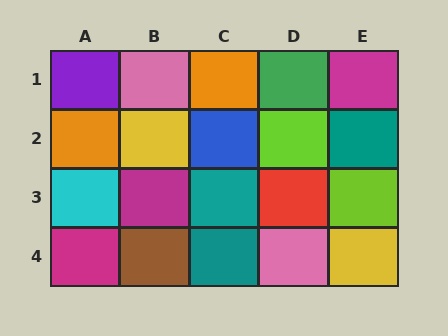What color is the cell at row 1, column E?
Magenta.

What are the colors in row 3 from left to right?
Cyan, magenta, teal, red, lime.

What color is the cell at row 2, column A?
Orange.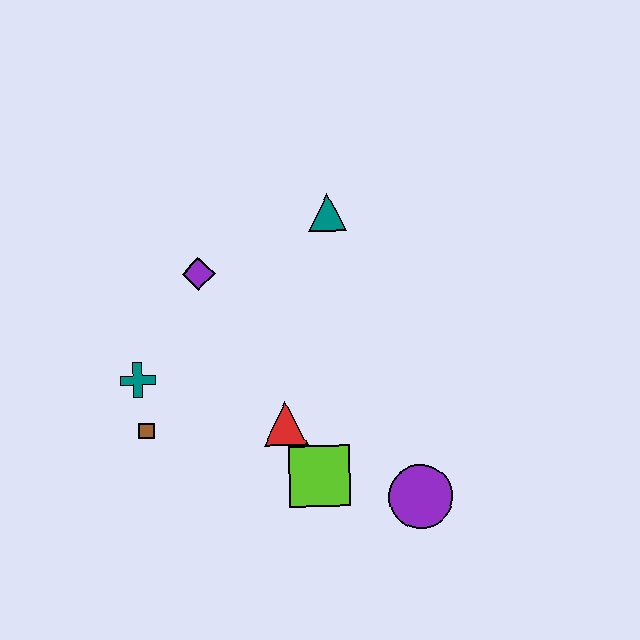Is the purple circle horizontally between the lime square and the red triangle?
No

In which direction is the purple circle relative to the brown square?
The purple circle is to the right of the brown square.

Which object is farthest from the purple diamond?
The purple circle is farthest from the purple diamond.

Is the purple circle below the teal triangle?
Yes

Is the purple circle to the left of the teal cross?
No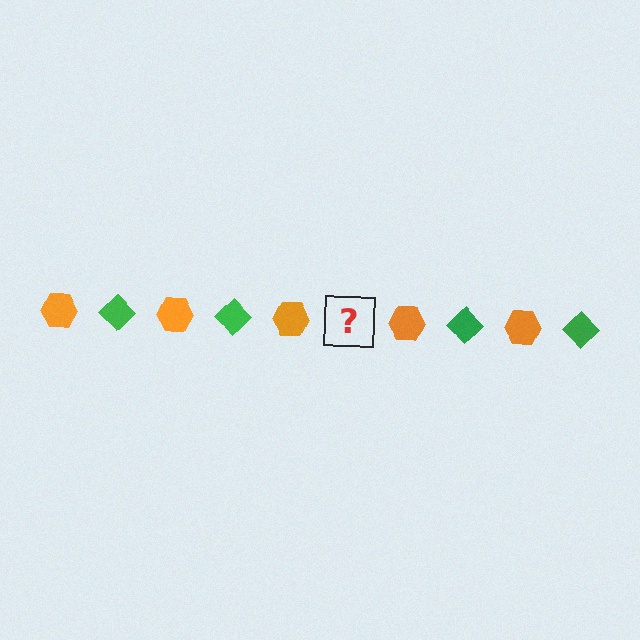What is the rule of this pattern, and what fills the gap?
The rule is that the pattern alternates between orange hexagon and green diamond. The gap should be filled with a green diamond.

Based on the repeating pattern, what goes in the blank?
The blank should be a green diamond.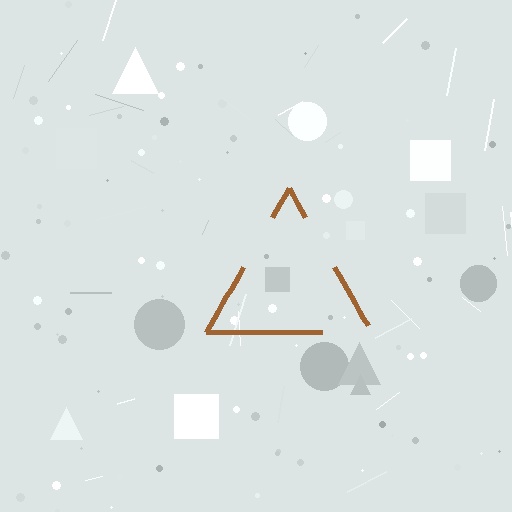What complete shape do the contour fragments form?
The contour fragments form a triangle.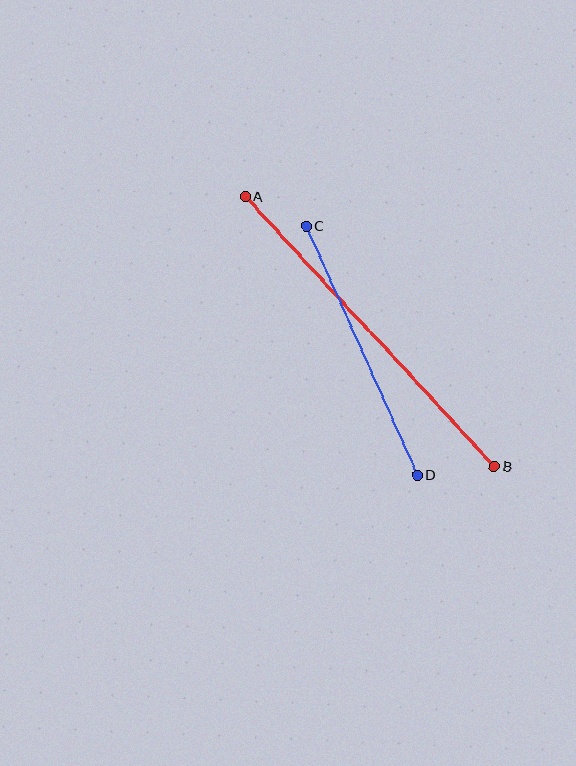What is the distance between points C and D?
The distance is approximately 273 pixels.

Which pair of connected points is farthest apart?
Points A and B are farthest apart.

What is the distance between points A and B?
The distance is approximately 367 pixels.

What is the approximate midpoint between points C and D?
The midpoint is at approximately (362, 351) pixels.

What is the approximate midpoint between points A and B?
The midpoint is at approximately (370, 331) pixels.